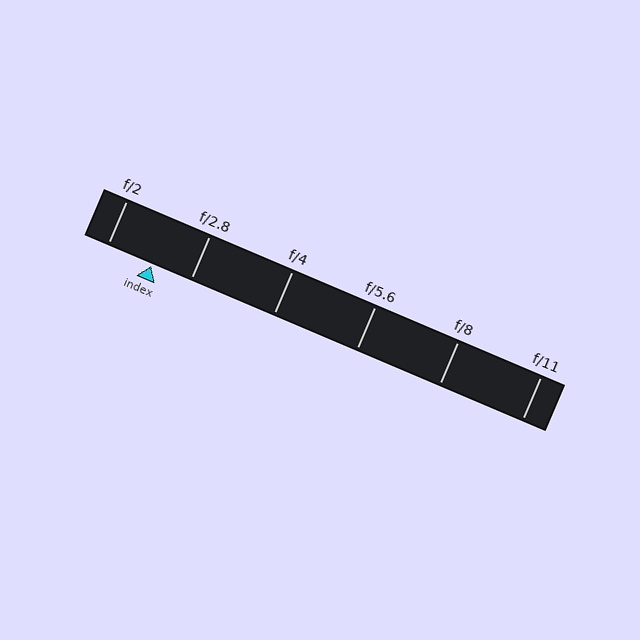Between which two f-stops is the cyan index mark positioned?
The index mark is between f/2 and f/2.8.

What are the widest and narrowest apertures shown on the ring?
The widest aperture shown is f/2 and the narrowest is f/11.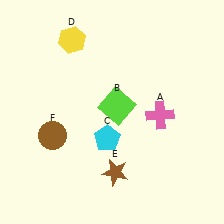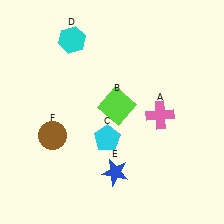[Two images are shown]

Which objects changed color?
D changed from yellow to cyan. E changed from brown to blue.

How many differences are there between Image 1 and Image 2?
There are 2 differences between the two images.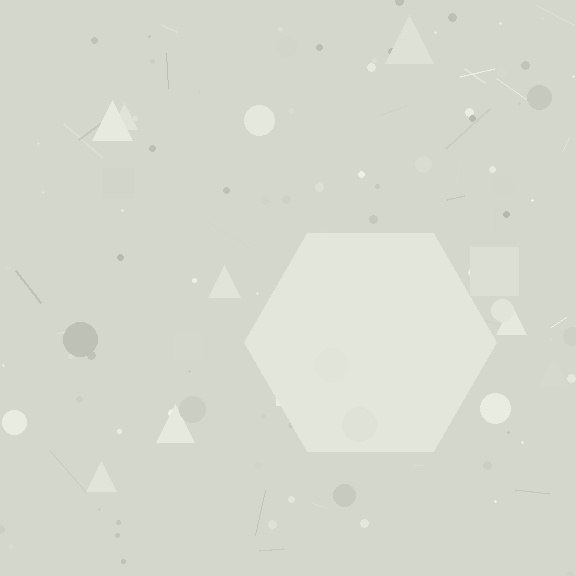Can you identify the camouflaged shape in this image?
The camouflaged shape is a hexagon.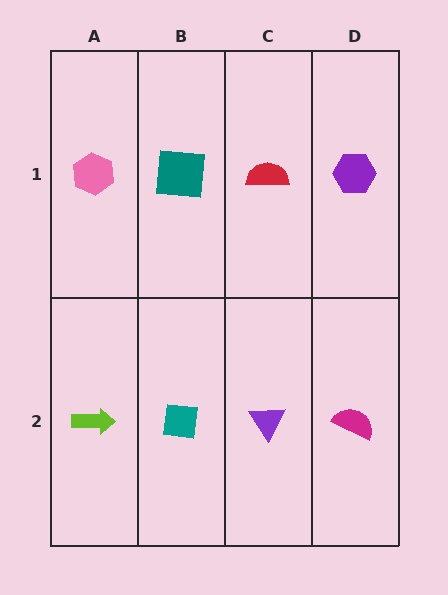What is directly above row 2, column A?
A pink hexagon.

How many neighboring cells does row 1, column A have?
2.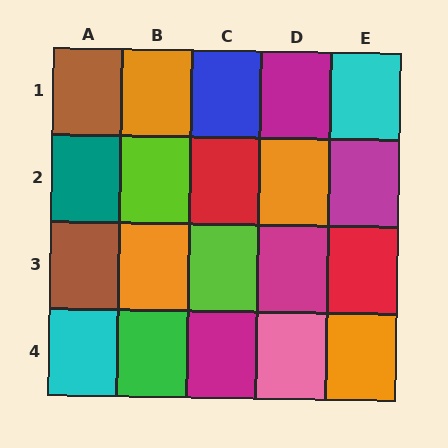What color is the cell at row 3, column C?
Lime.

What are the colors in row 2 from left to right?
Teal, lime, red, orange, magenta.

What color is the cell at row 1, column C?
Blue.